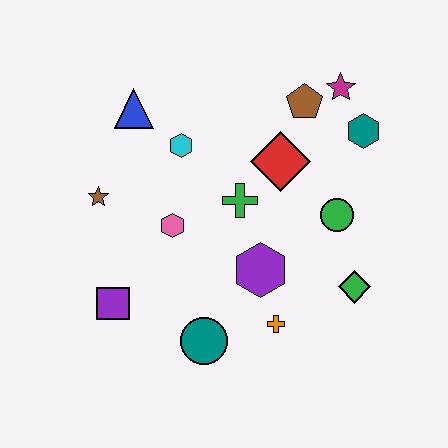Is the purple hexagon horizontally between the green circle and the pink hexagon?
Yes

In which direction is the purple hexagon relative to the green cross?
The purple hexagon is below the green cross.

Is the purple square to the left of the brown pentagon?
Yes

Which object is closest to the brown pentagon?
The magenta star is closest to the brown pentagon.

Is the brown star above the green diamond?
Yes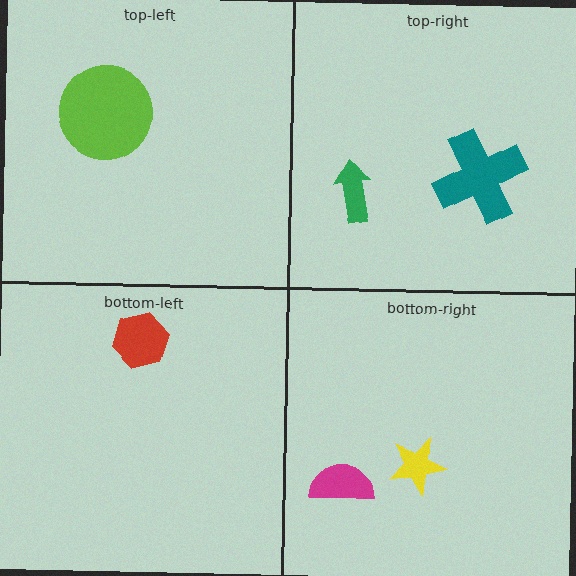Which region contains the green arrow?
The top-right region.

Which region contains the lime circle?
The top-left region.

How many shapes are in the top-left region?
1.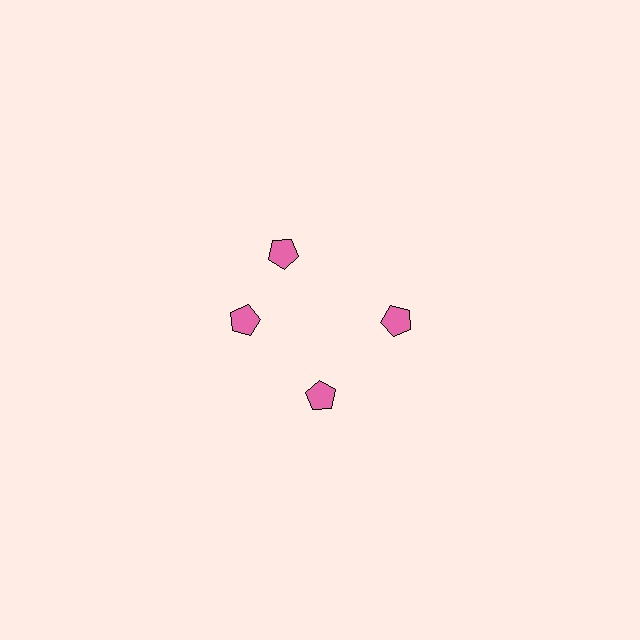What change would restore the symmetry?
The symmetry would be restored by rotating it back into even spacing with its neighbors so that all 4 pentagons sit at equal angles and equal distance from the center.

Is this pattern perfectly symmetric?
No. The 4 pink pentagons are arranged in a ring, but one element near the 12 o'clock position is rotated out of alignment along the ring, breaking the 4-fold rotational symmetry.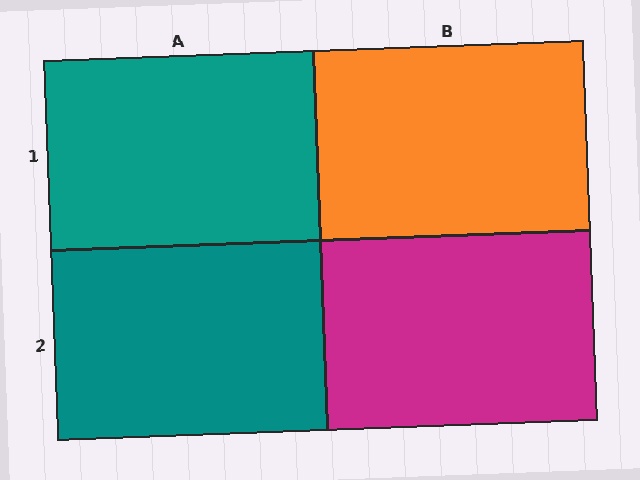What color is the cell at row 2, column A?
Teal.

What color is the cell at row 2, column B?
Magenta.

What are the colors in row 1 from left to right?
Teal, orange.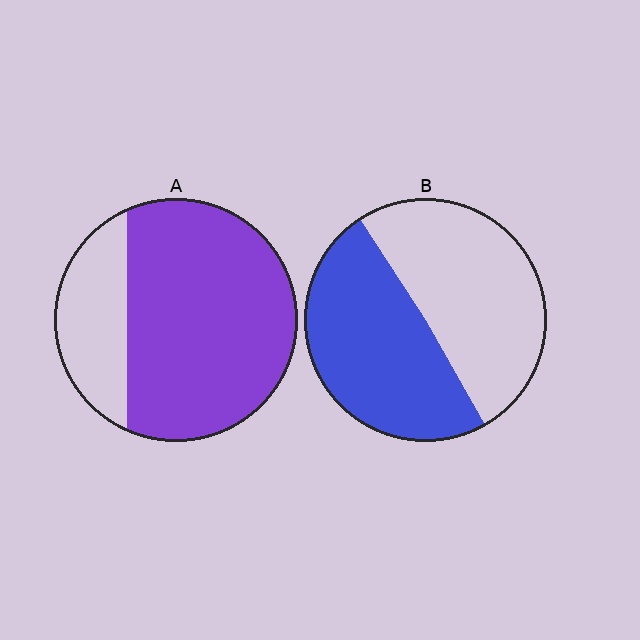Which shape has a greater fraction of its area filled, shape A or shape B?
Shape A.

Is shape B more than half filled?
Roughly half.